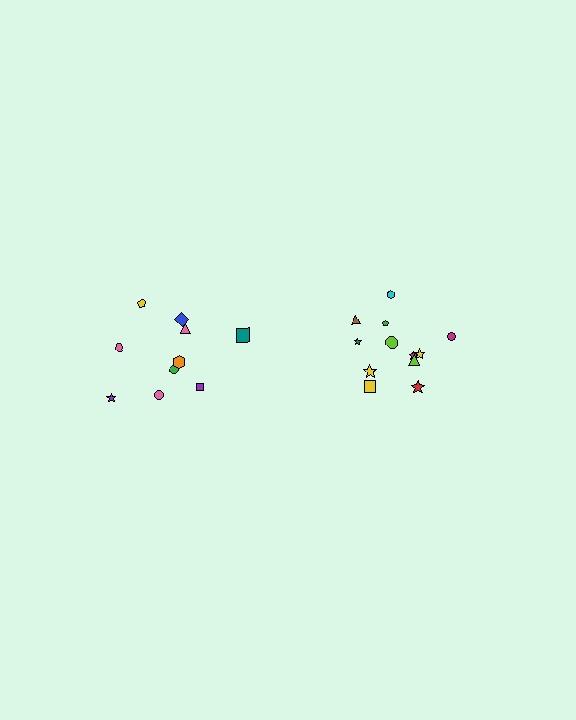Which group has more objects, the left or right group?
The right group.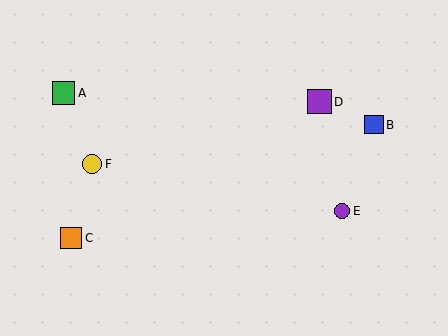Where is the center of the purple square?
The center of the purple square is at (319, 102).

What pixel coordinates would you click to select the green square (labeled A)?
Click at (64, 93) to select the green square A.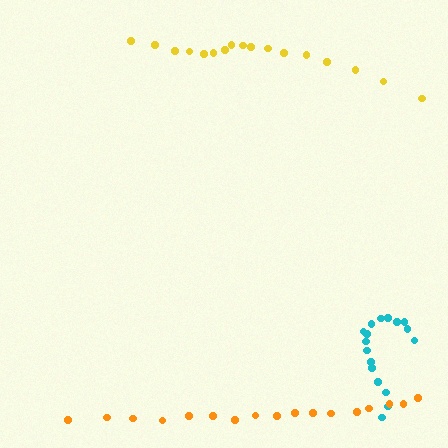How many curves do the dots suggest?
There are 3 distinct paths.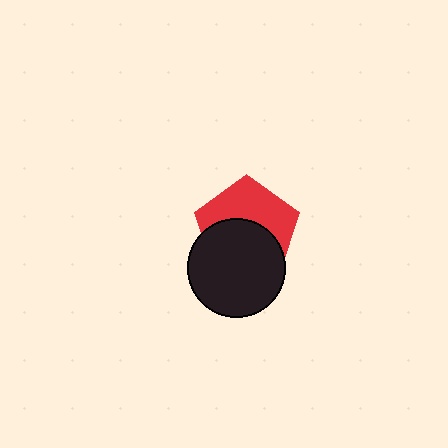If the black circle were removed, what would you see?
You would see the complete red pentagon.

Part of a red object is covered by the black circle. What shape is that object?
It is a pentagon.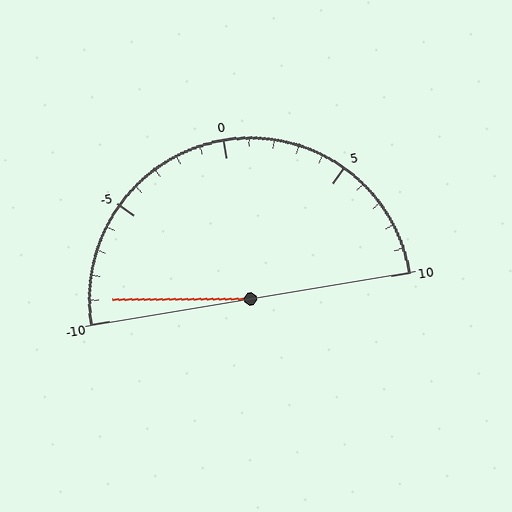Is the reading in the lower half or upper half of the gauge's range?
The reading is in the lower half of the range (-10 to 10).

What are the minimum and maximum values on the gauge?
The gauge ranges from -10 to 10.